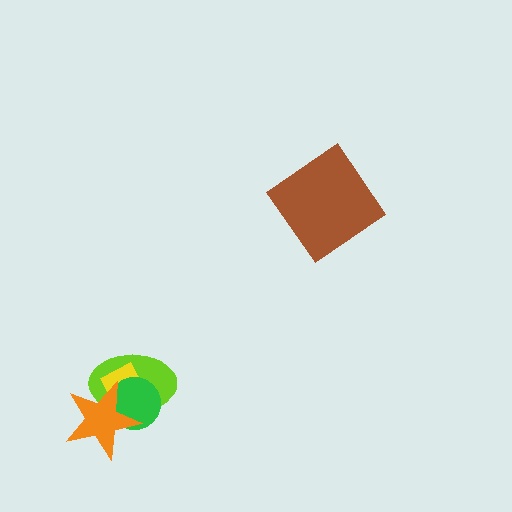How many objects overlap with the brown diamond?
0 objects overlap with the brown diamond.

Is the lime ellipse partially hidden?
Yes, it is partially covered by another shape.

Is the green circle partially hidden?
Yes, it is partially covered by another shape.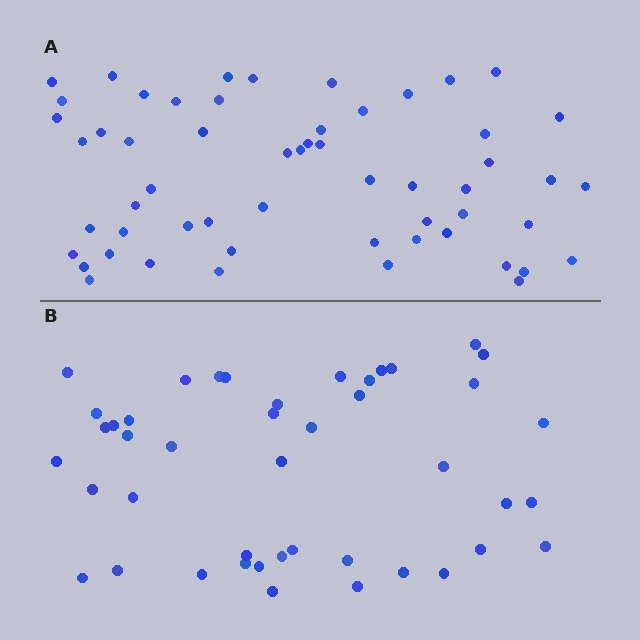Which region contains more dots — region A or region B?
Region A (the top region) has more dots.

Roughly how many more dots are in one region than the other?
Region A has roughly 12 or so more dots than region B.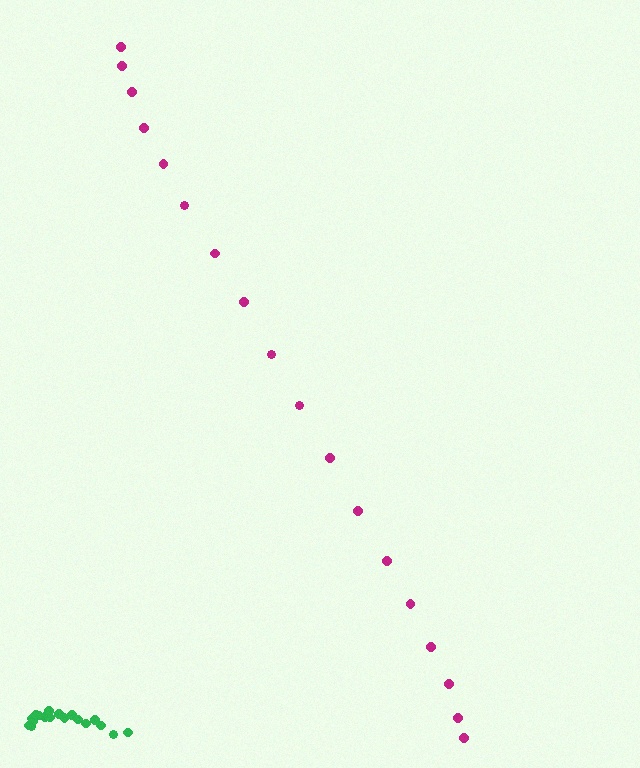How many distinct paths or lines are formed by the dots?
There are 2 distinct paths.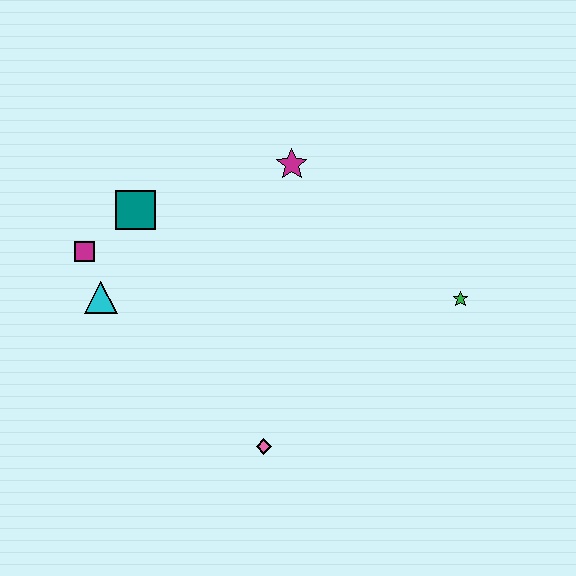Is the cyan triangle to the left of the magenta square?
No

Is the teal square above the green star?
Yes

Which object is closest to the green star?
The magenta star is closest to the green star.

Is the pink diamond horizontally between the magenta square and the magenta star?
Yes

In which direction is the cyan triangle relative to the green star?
The cyan triangle is to the left of the green star.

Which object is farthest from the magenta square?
The green star is farthest from the magenta square.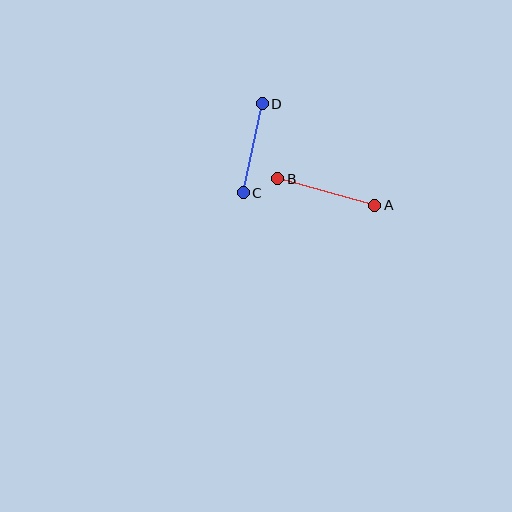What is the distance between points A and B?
The distance is approximately 101 pixels.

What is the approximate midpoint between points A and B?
The midpoint is at approximately (326, 192) pixels.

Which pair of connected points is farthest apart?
Points A and B are farthest apart.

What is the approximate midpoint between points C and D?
The midpoint is at approximately (253, 148) pixels.